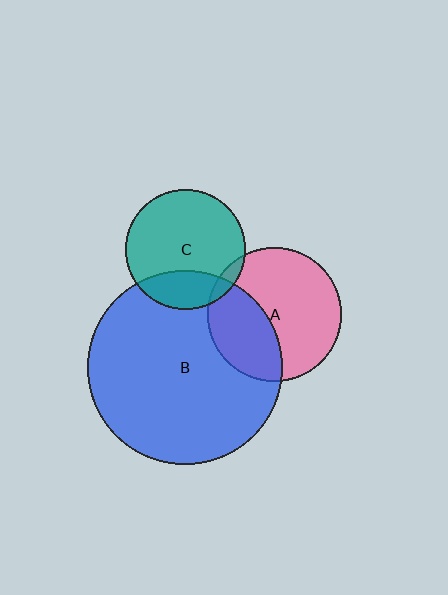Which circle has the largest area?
Circle B (blue).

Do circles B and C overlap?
Yes.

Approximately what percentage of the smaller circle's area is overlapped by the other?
Approximately 25%.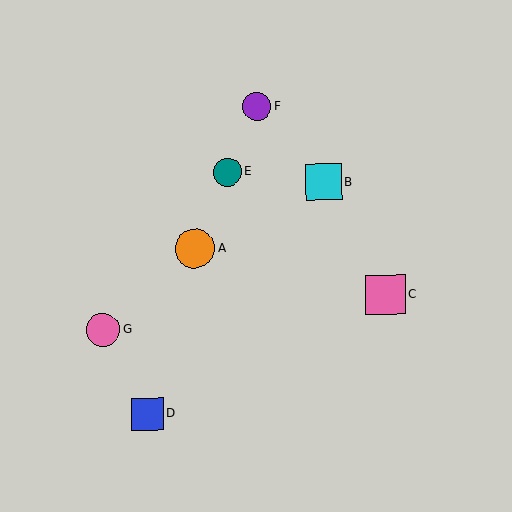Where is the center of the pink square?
The center of the pink square is at (386, 295).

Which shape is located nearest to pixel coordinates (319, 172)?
The cyan square (labeled B) at (324, 182) is nearest to that location.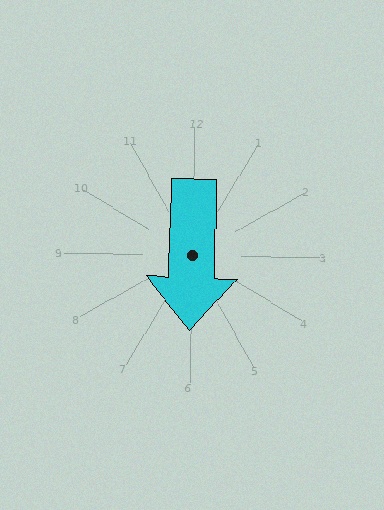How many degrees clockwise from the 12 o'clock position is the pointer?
Approximately 181 degrees.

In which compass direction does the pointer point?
South.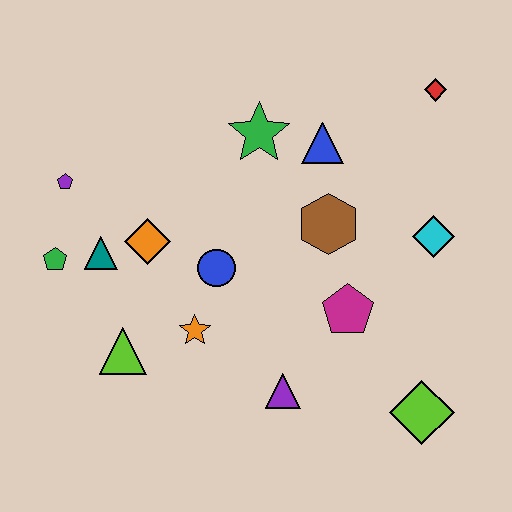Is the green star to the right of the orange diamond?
Yes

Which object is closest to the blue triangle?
The green star is closest to the blue triangle.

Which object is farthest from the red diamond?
The green pentagon is farthest from the red diamond.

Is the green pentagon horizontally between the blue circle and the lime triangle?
No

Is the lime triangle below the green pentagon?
Yes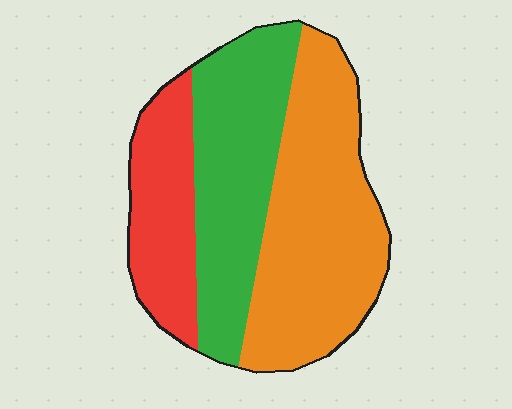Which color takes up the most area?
Orange, at roughly 45%.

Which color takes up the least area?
Red, at roughly 20%.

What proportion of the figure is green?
Green covers 34% of the figure.